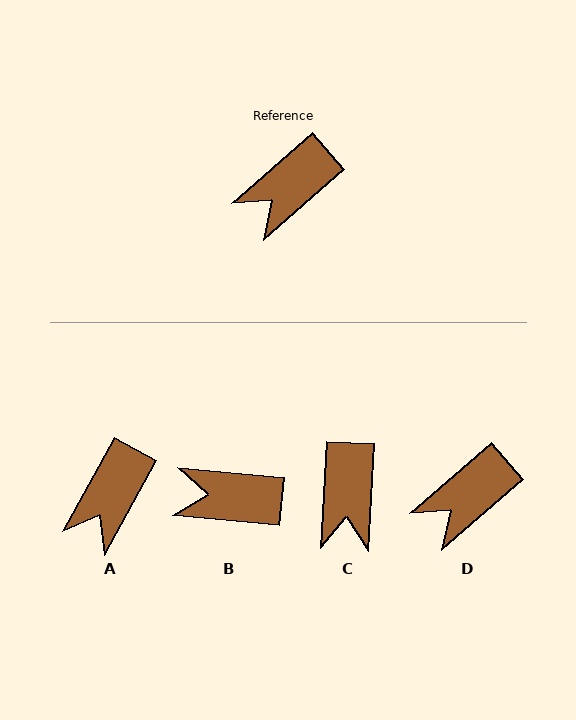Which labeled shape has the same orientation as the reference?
D.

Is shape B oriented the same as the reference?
No, it is off by about 46 degrees.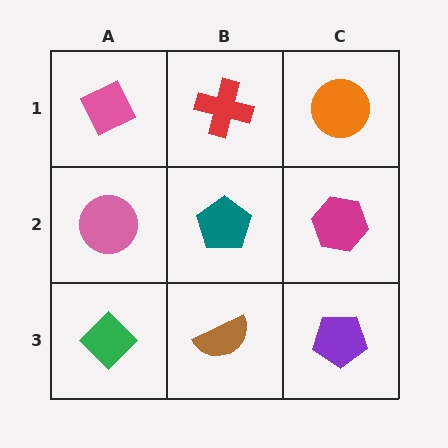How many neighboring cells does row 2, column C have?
3.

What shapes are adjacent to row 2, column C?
An orange circle (row 1, column C), a purple pentagon (row 3, column C), a teal pentagon (row 2, column B).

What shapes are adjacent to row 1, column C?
A magenta hexagon (row 2, column C), a red cross (row 1, column B).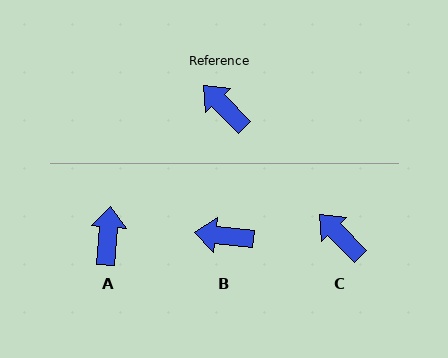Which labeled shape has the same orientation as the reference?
C.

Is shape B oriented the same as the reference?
No, it is off by about 39 degrees.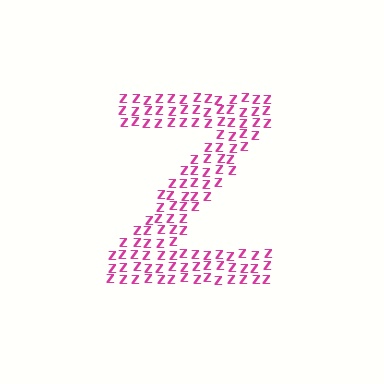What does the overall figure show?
The overall figure shows the letter Z.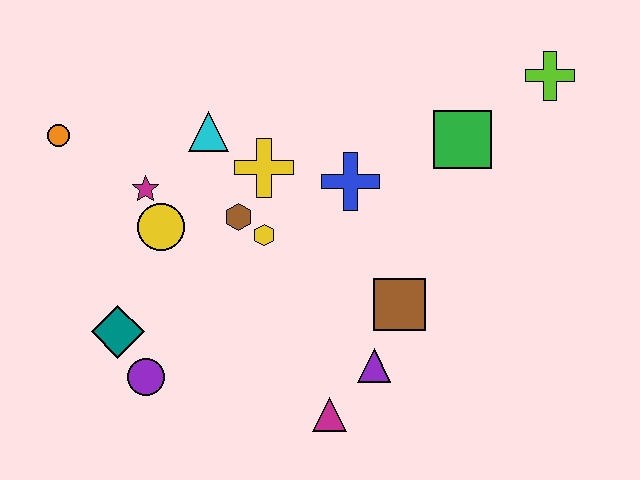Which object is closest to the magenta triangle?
The purple triangle is closest to the magenta triangle.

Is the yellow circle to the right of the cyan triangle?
No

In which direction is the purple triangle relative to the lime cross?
The purple triangle is below the lime cross.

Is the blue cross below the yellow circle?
No